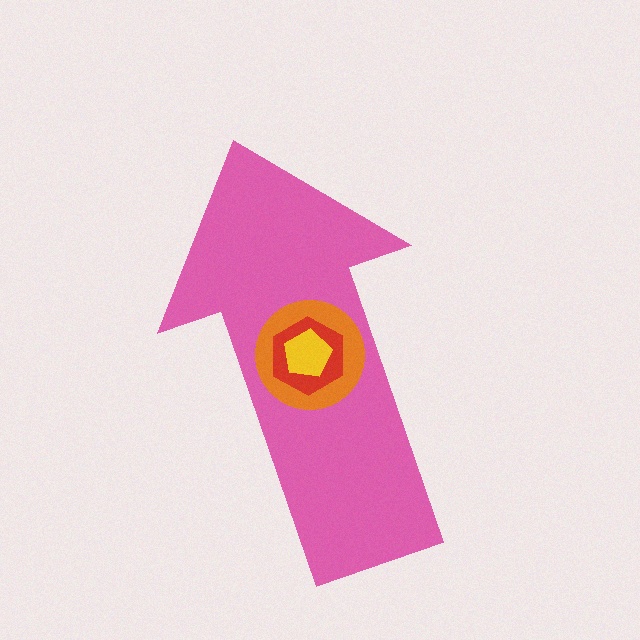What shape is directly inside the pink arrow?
The orange circle.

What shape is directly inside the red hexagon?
The yellow pentagon.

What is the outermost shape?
The pink arrow.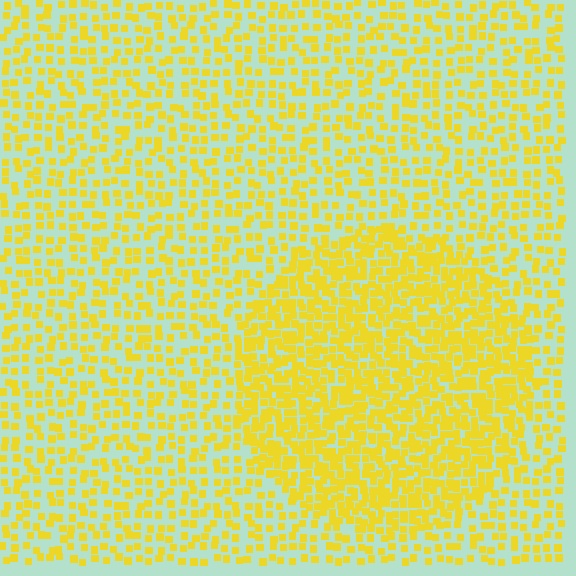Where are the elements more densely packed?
The elements are more densely packed inside the circle boundary.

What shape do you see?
I see a circle.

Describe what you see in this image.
The image contains small yellow elements arranged at two different densities. A circle-shaped region is visible where the elements are more densely packed than the surrounding area.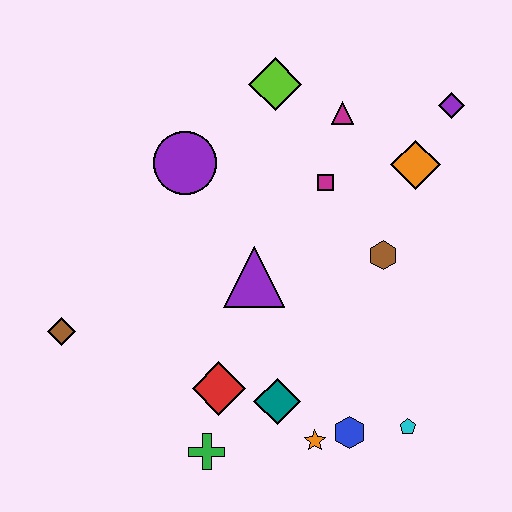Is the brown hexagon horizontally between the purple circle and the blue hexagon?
No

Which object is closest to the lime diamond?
The magenta triangle is closest to the lime diamond.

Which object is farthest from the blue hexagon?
The lime diamond is farthest from the blue hexagon.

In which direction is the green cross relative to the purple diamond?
The green cross is below the purple diamond.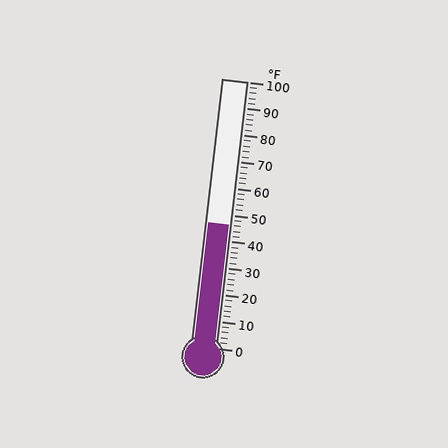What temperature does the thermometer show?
The thermometer shows approximately 46°F.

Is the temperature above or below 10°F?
The temperature is above 10°F.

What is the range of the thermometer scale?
The thermometer scale ranges from 0°F to 100°F.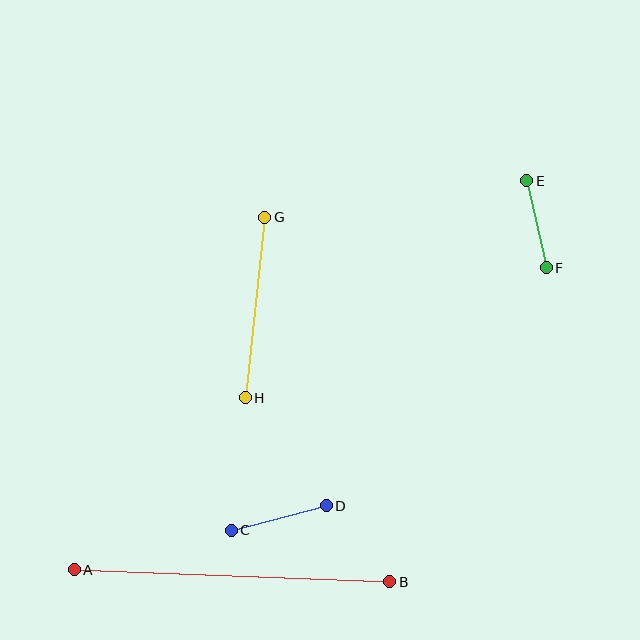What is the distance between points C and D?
The distance is approximately 98 pixels.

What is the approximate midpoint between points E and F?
The midpoint is at approximately (537, 224) pixels.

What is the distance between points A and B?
The distance is approximately 316 pixels.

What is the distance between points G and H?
The distance is approximately 182 pixels.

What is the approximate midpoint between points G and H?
The midpoint is at approximately (255, 308) pixels.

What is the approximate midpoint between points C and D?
The midpoint is at approximately (279, 518) pixels.